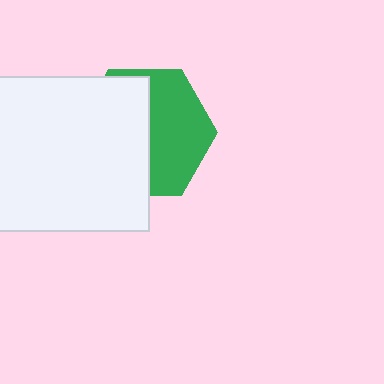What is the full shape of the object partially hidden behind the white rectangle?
The partially hidden object is a green hexagon.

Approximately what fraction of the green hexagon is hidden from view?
Roughly 52% of the green hexagon is hidden behind the white rectangle.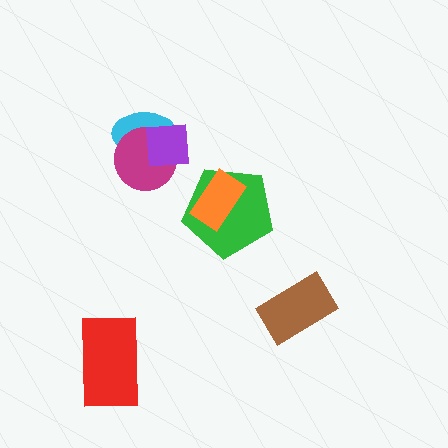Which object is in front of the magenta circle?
The purple square is in front of the magenta circle.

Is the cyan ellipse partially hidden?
Yes, it is partially covered by another shape.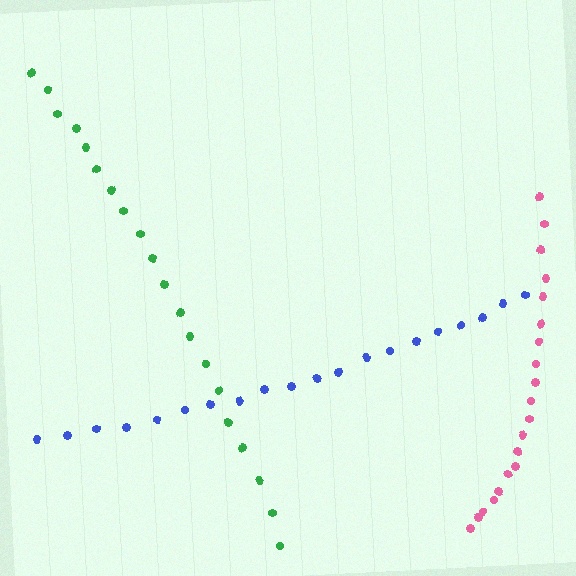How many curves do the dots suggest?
There are 3 distinct paths.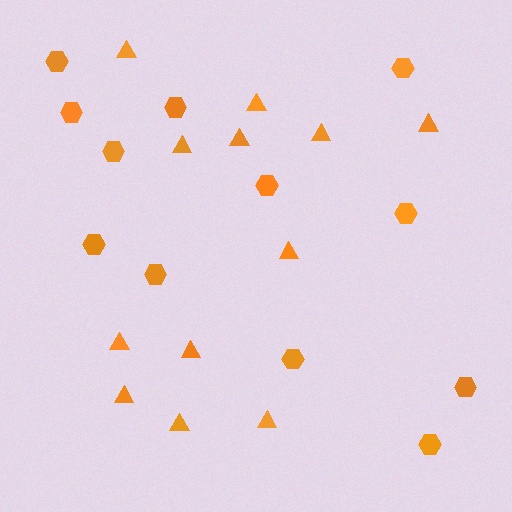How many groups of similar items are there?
There are 2 groups: one group of hexagons (12) and one group of triangles (12).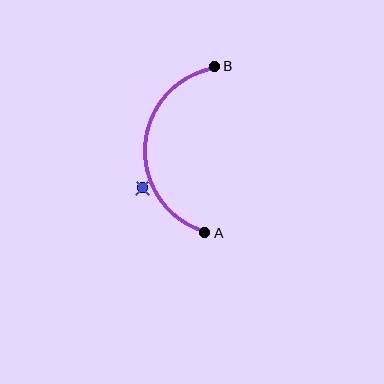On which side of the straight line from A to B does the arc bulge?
The arc bulges to the left of the straight line connecting A and B.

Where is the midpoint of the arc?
The arc midpoint is the point on the curve farthest from the straight line joining A and B. It sits to the left of that line.